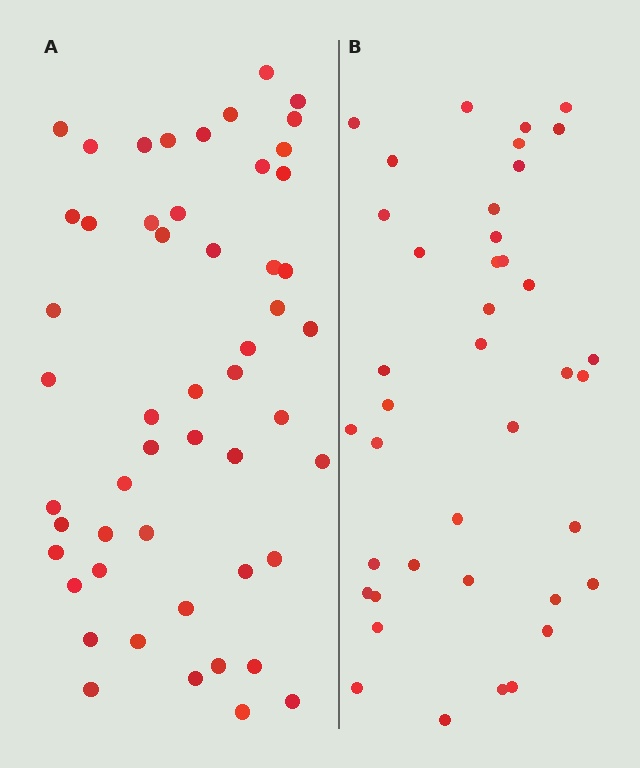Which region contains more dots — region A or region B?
Region A (the left region) has more dots.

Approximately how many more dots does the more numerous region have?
Region A has roughly 12 or so more dots than region B.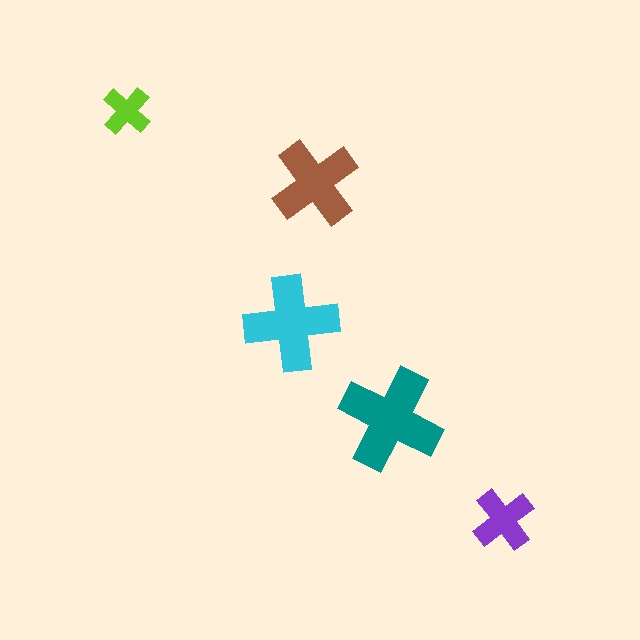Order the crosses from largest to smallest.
the teal one, the cyan one, the brown one, the purple one, the lime one.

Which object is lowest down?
The purple cross is bottommost.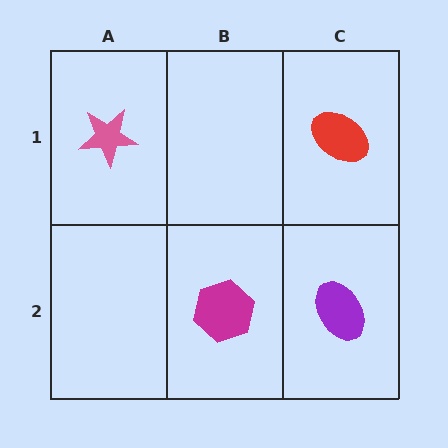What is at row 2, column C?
A purple ellipse.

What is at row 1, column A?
A pink star.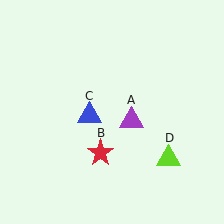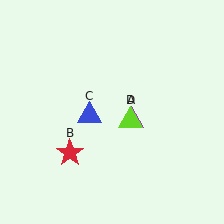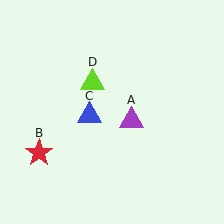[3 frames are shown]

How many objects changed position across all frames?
2 objects changed position: red star (object B), lime triangle (object D).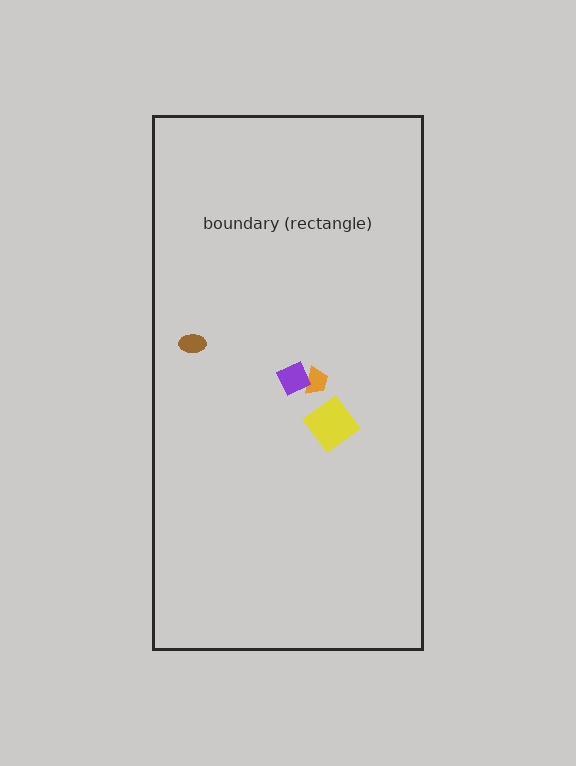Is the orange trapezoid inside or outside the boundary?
Inside.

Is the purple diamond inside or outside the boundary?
Inside.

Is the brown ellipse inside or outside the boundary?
Inside.